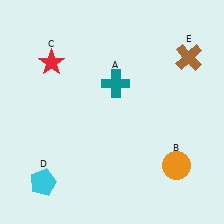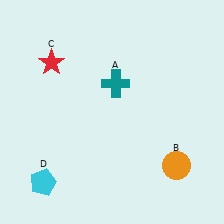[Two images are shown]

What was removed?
The brown cross (E) was removed in Image 2.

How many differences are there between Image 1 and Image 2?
There is 1 difference between the two images.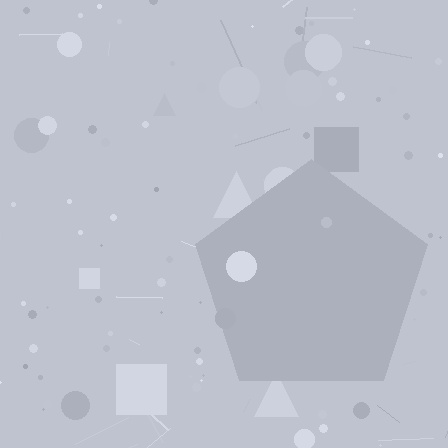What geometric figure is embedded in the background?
A pentagon is embedded in the background.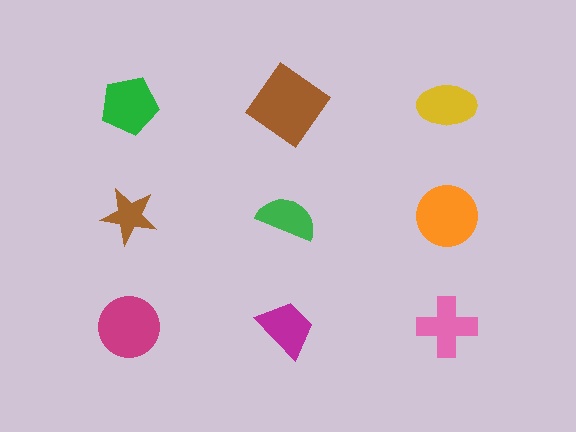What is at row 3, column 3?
A pink cross.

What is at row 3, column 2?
A magenta trapezoid.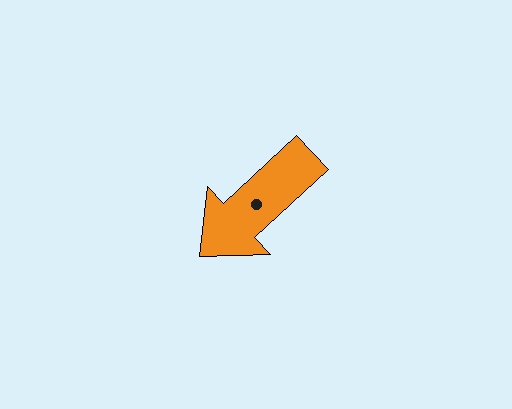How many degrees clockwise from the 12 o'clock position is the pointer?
Approximately 227 degrees.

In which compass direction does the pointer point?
Southwest.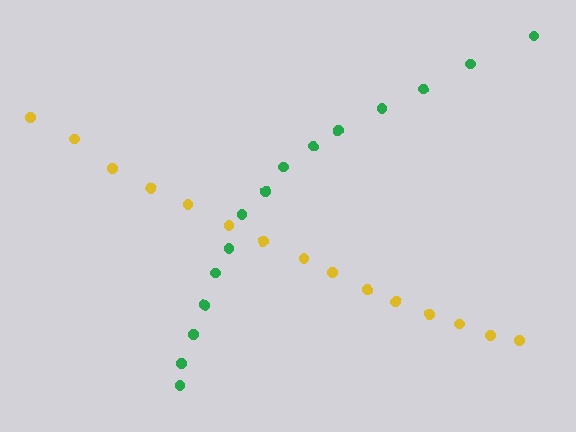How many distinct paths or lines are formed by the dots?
There are 2 distinct paths.